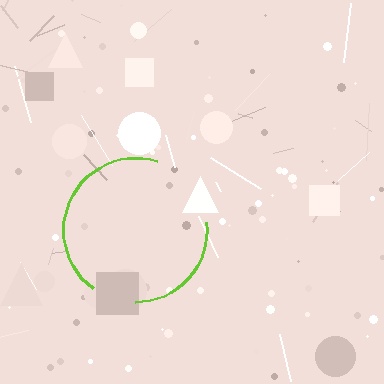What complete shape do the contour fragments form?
The contour fragments form a circle.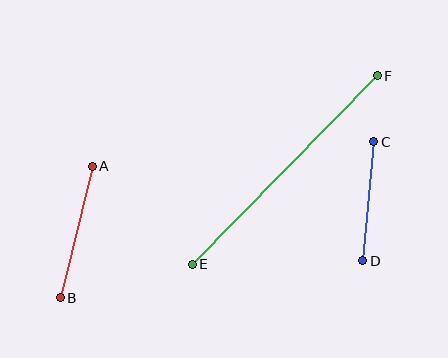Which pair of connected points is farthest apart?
Points E and F are farthest apart.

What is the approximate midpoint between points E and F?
The midpoint is at approximately (285, 170) pixels.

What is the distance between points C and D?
The distance is approximately 120 pixels.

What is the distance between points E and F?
The distance is approximately 264 pixels.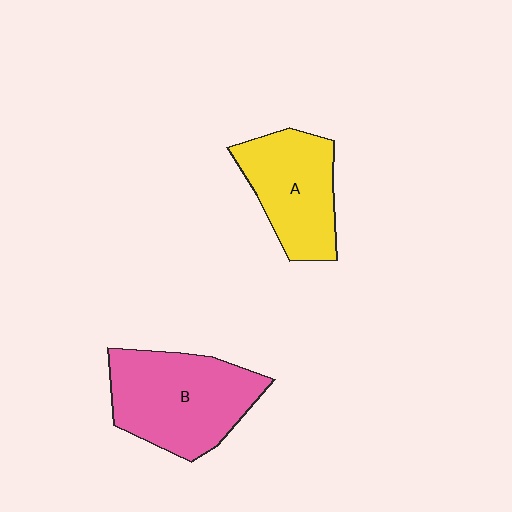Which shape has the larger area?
Shape B (pink).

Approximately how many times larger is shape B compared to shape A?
Approximately 1.3 times.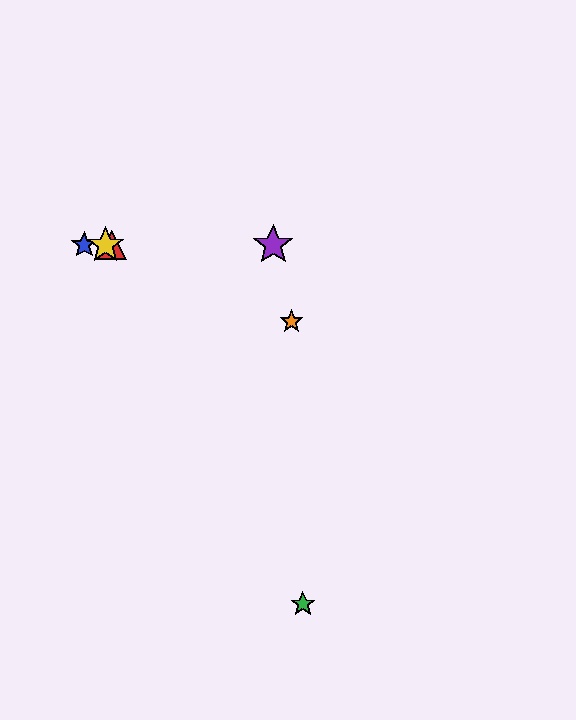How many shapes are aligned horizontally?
4 shapes (the red triangle, the blue star, the yellow star, the purple star) are aligned horizontally.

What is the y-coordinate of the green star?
The green star is at y≈604.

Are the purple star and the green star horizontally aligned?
No, the purple star is at y≈245 and the green star is at y≈604.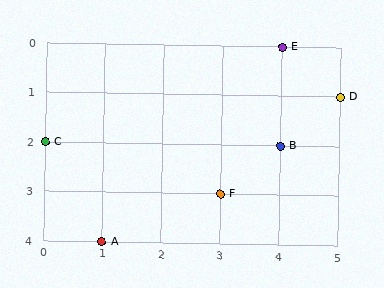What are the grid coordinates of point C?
Point C is at grid coordinates (0, 2).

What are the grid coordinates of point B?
Point B is at grid coordinates (4, 2).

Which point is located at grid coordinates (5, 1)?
Point D is at (5, 1).